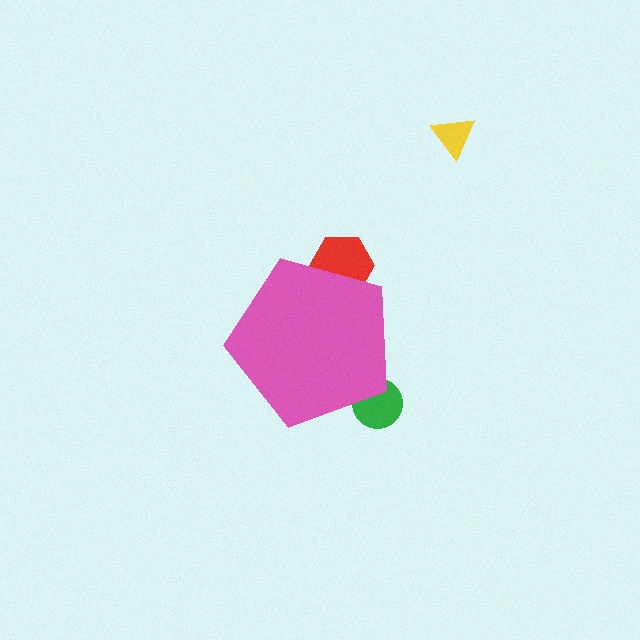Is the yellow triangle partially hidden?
No, the yellow triangle is fully visible.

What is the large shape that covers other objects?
A pink pentagon.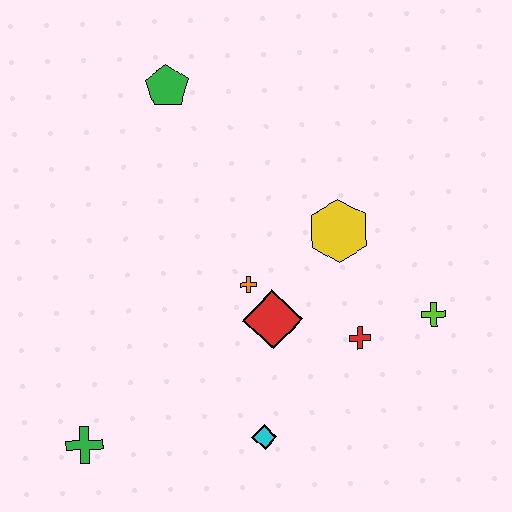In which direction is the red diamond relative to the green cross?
The red diamond is to the right of the green cross.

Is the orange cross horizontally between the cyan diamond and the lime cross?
No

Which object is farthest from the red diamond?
The green pentagon is farthest from the red diamond.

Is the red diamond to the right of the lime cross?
No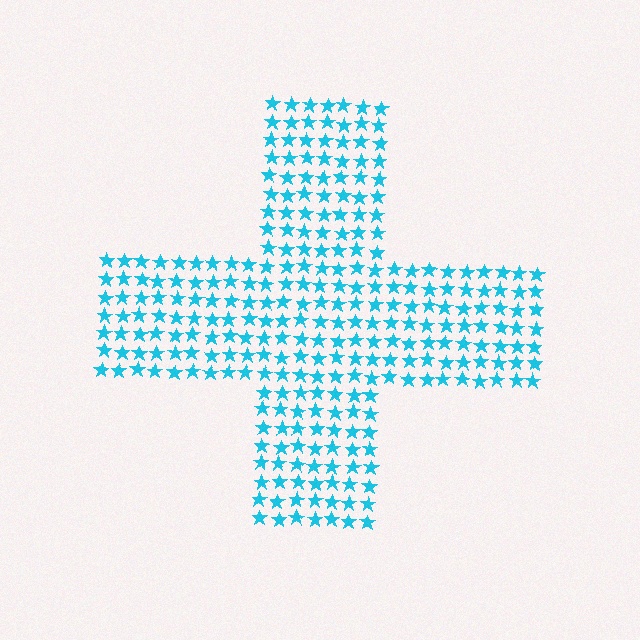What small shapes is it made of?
It is made of small stars.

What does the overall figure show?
The overall figure shows a cross.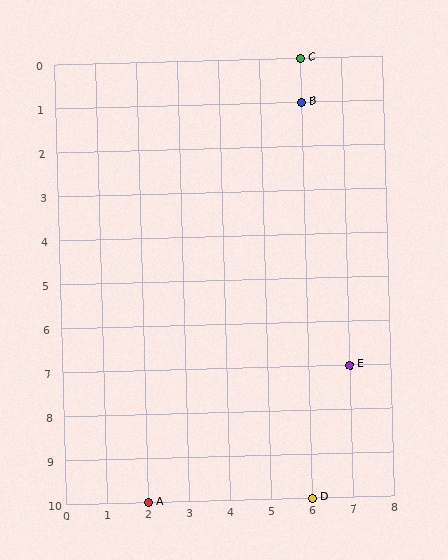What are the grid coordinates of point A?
Point A is at grid coordinates (2, 10).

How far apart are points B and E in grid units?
Points B and E are 1 column and 6 rows apart (about 6.1 grid units diagonally).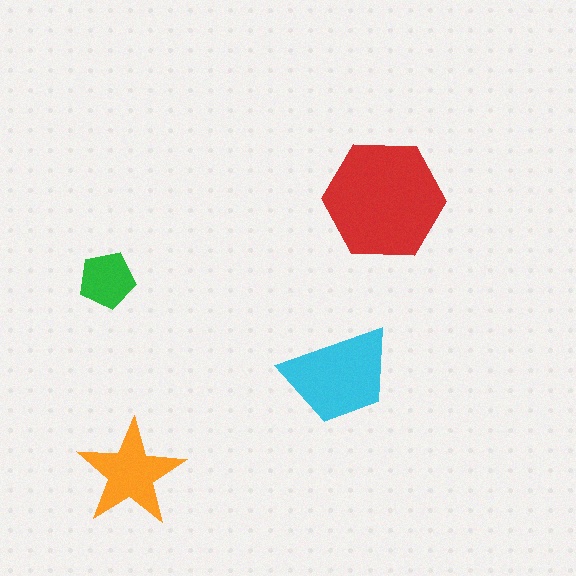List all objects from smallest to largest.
The green pentagon, the orange star, the cyan trapezoid, the red hexagon.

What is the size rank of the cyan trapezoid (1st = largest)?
2nd.